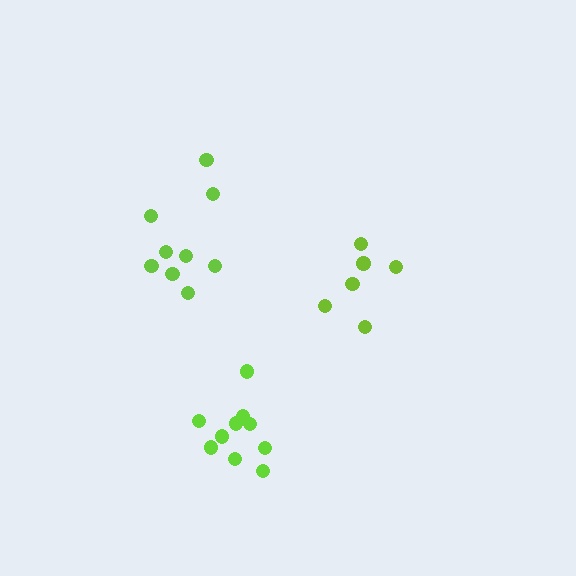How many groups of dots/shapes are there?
There are 3 groups.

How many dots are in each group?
Group 1: 6 dots, Group 2: 9 dots, Group 3: 10 dots (25 total).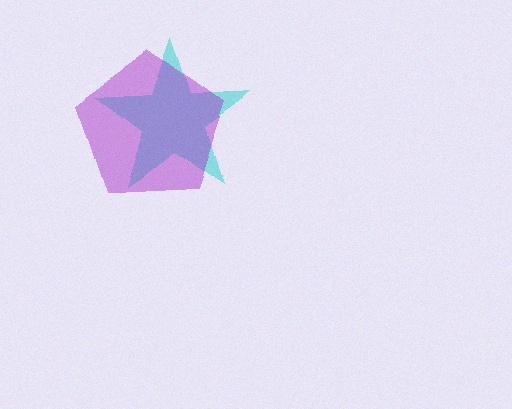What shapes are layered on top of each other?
The layered shapes are: a cyan star, a purple pentagon.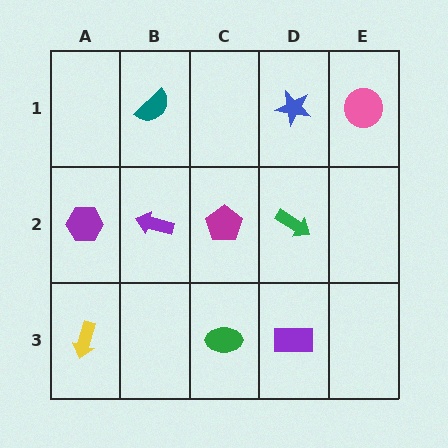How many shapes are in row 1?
3 shapes.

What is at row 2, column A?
A purple hexagon.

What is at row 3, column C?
A green ellipse.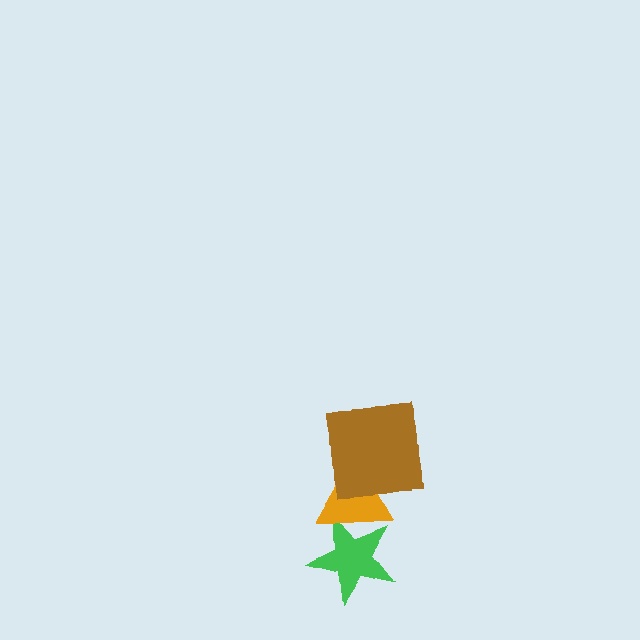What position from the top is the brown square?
The brown square is 1st from the top.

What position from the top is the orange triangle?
The orange triangle is 2nd from the top.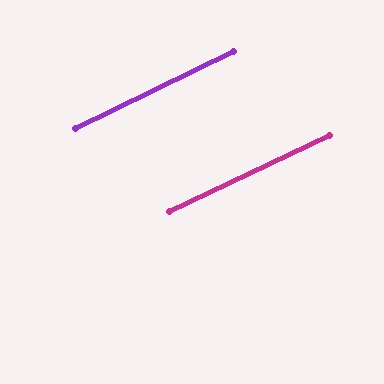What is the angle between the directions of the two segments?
Approximately 1 degree.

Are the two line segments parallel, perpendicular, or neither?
Parallel — their directions differ by only 0.5°.